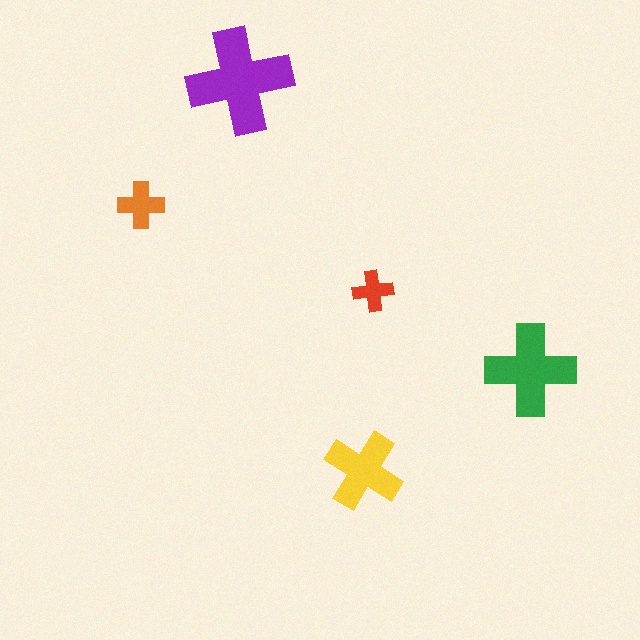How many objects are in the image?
There are 5 objects in the image.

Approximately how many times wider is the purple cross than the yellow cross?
About 1.5 times wider.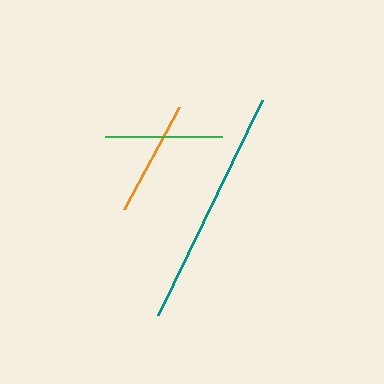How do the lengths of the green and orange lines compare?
The green and orange lines are approximately the same length.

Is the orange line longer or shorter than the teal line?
The teal line is longer than the orange line.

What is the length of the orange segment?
The orange segment is approximately 116 pixels long.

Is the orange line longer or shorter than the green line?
The green line is longer than the orange line.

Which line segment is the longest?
The teal line is the longest at approximately 239 pixels.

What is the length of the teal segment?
The teal segment is approximately 239 pixels long.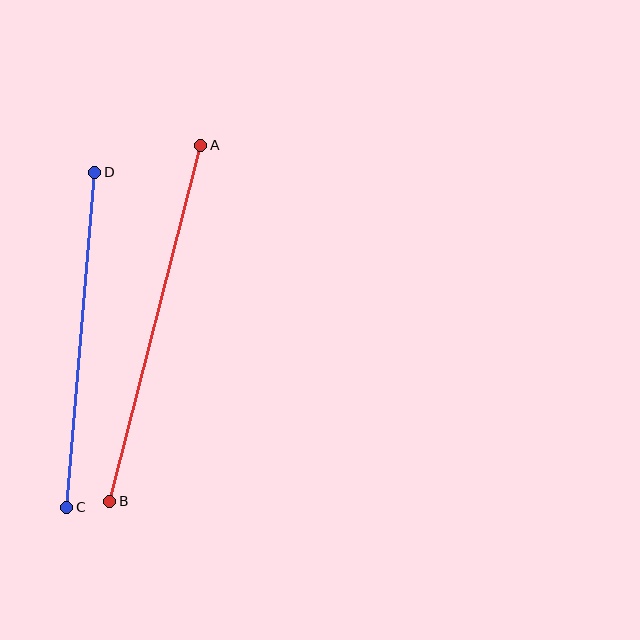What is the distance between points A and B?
The distance is approximately 367 pixels.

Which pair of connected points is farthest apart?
Points A and B are farthest apart.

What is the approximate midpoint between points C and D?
The midpoint is at approximately (81, 340) pixels.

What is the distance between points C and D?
The distance is approximately 336 pixels.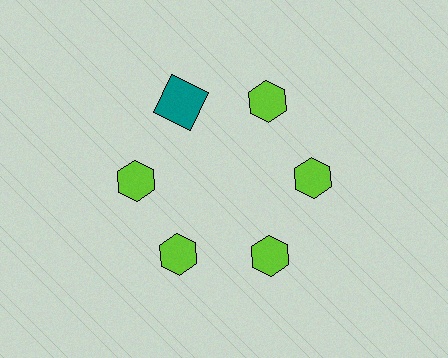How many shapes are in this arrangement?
There are 6 shapes arranged in a ring pattern.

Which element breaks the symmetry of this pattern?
The teal square at roughly the 11 o'clock position breaks the symmetry. All other shapes are lime hexagons.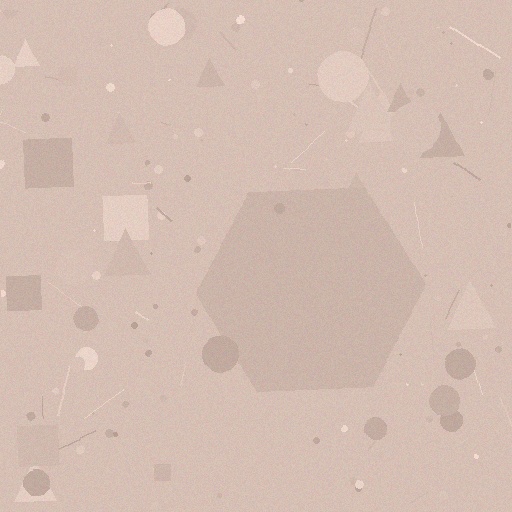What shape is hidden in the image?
A hexagon is hidden in the image.